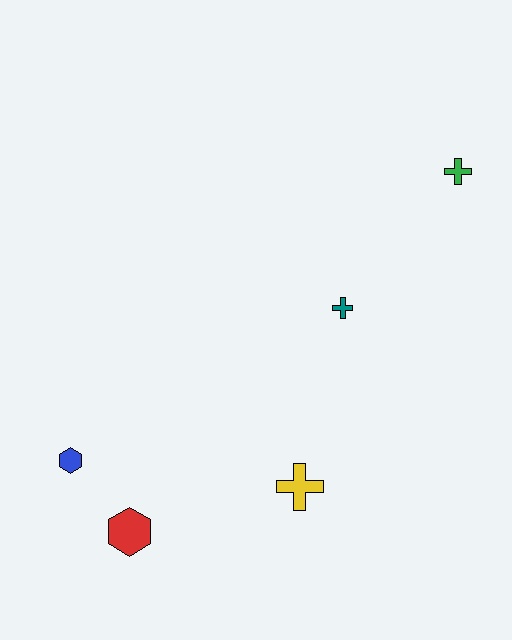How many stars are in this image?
There are no stars.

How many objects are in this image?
There are 5 objects.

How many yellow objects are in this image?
There is 1 yellow object.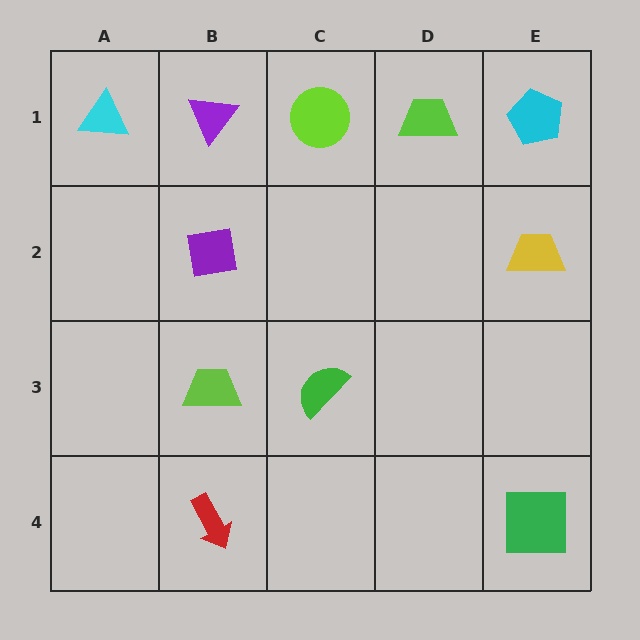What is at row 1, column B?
A purple triangle.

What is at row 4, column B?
A red arrow.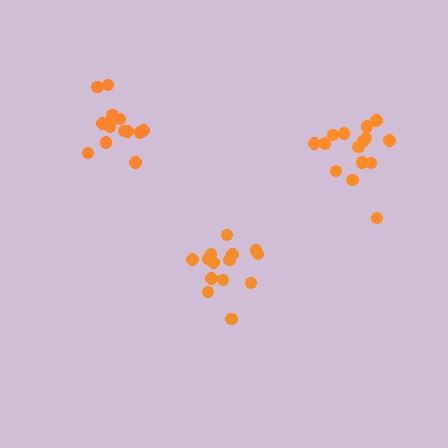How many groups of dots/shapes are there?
There are 3 groups.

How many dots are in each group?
Group 1: 15 dots, Group 2: 14 dots, Group 3: 14 dots (43 total).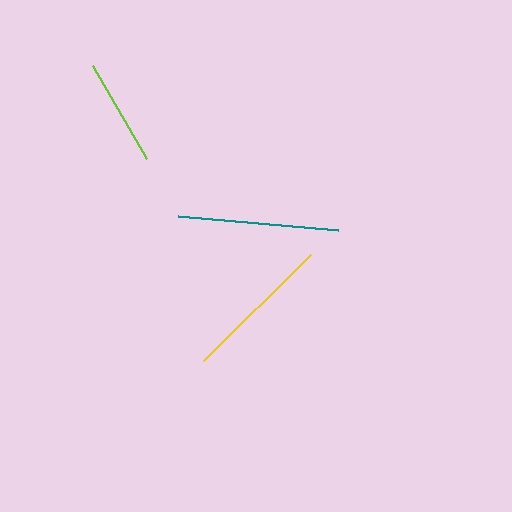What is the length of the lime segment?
The lime segment is approximately 108 pixels long.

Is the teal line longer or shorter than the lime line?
The teal line is longer than the lime line.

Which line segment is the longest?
The teal line is the longest at approximately 160 pixels.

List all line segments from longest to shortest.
From longest to shortest: teal, yellow, lime.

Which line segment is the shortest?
The lime line is the shortest at approximately 108 pixels.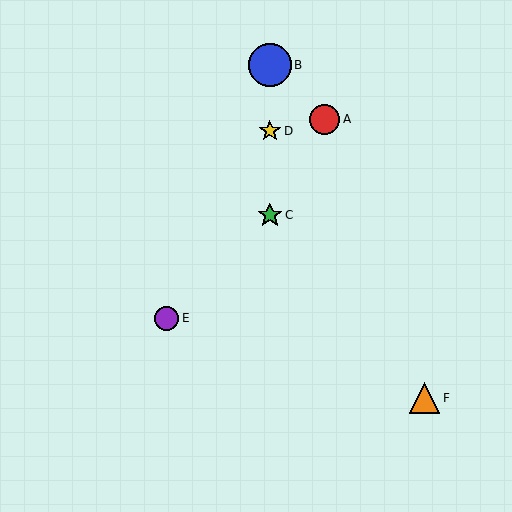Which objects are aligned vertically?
Objects B, C, D are aligned vertically.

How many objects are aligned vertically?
3 objects (B, C, D) are aligned vertically.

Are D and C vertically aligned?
Yes, both are at x≈270.